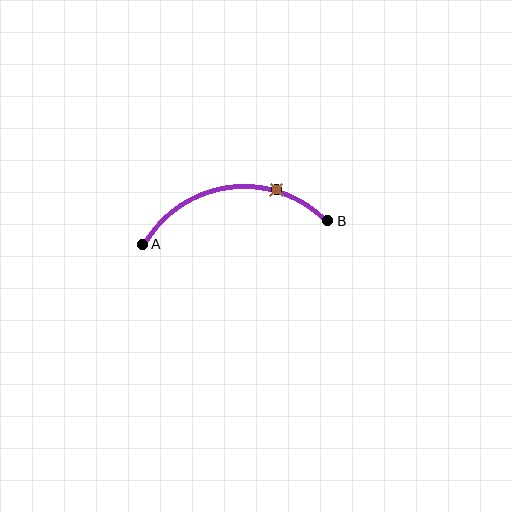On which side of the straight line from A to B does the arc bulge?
The arc bulges above the straight line connecting A and B.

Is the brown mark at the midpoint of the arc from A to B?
No. The brown mark lies on the arc but is closer to endpoint B. The arc midpoint would be at the point on the curve equidistant along the arc from both A and B.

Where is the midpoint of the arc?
The arc midpoint is the point on the curve farthest from the straight line joining A and B. It sits above that line.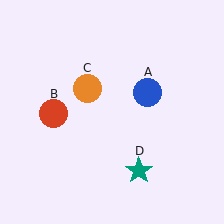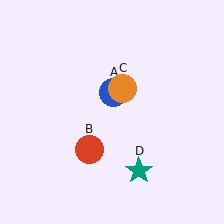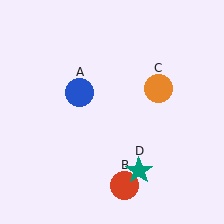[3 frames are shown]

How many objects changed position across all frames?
3 objects changed position: blue circle (object A), red circle (object B), orange circle (object C).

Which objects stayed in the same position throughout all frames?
Teal star (object D) remained stationary.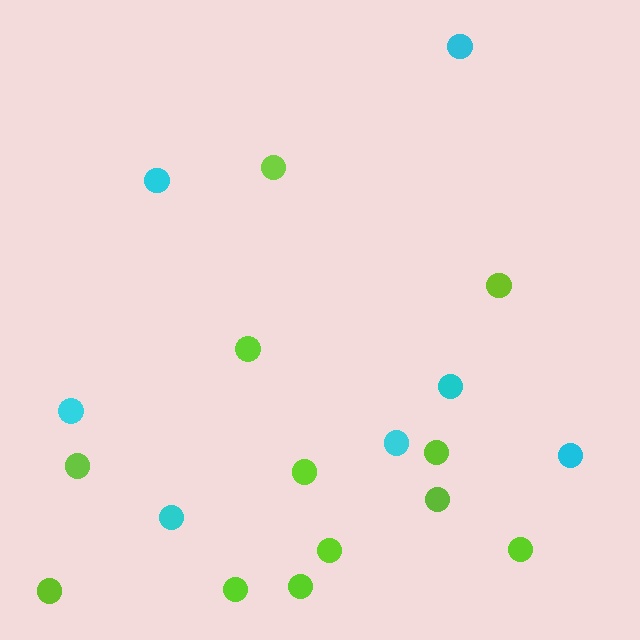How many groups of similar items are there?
There are 2 groups: one group of lime circles (12) and one group of cyan circles (7).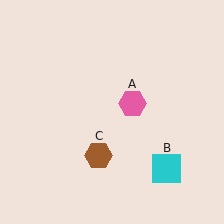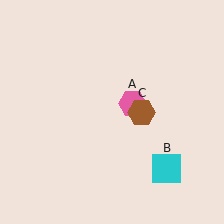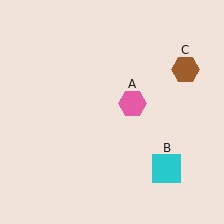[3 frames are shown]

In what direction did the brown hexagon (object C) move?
The brown hexagon (object C) moved up and to the right.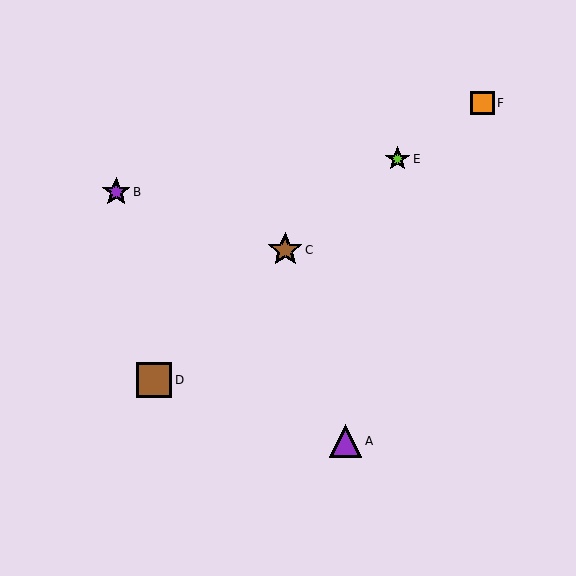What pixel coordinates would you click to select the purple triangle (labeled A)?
Click at (345, 441) to select the purple triangle A.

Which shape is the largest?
The brown square (labeled D) is the largest.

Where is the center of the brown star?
The center of the brown star is at (285, 250).